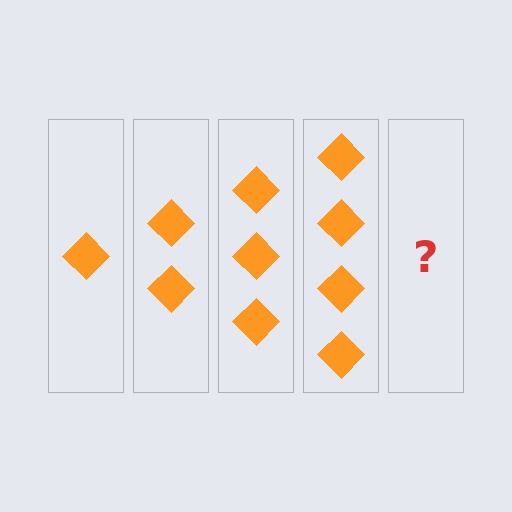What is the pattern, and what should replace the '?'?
The pattern is that each step adds one more diamond. The '?' should be 5 diamonds.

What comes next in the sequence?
The next element should be 5 diamonds.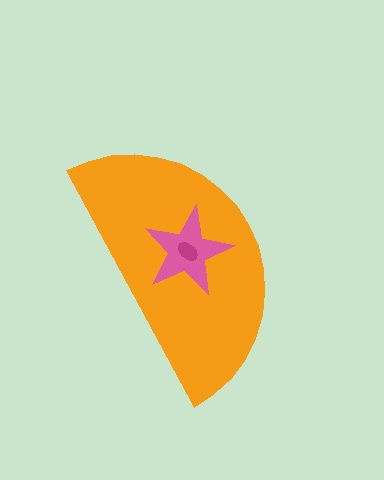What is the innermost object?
The magenta ellipse.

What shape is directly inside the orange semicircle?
The pink star.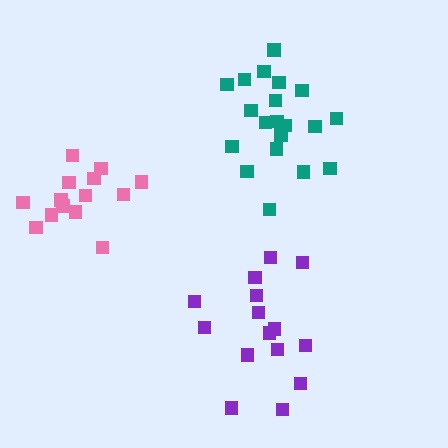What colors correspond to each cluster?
The clusters are colored: teal, pink, purple.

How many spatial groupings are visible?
There are 3 spatial groupings.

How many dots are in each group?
Group 1: 20 dots, Group 2: 14 dots, Group 3: 15 dots (49 total).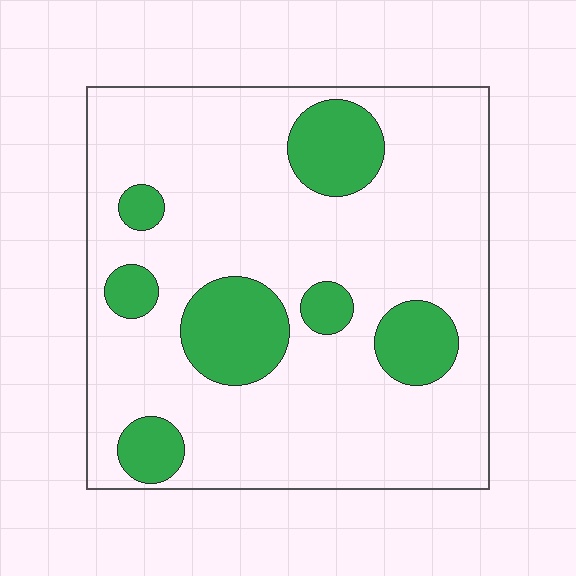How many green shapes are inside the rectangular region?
7.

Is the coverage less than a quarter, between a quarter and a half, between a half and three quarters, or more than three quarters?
Less than a quarter.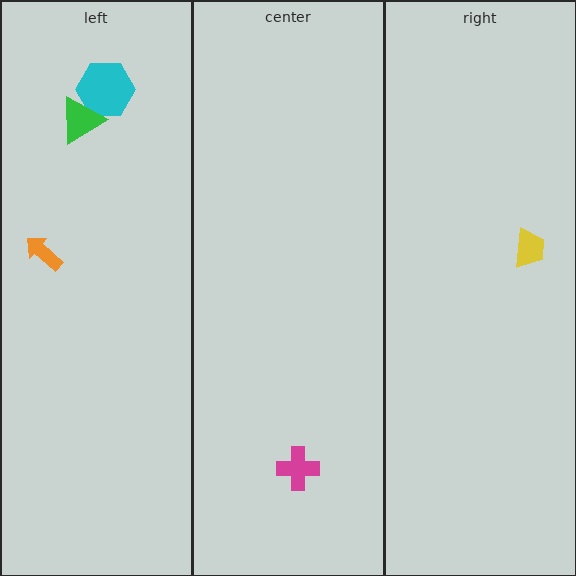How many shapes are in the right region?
1.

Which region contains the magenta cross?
The center region.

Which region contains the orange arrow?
The left region.